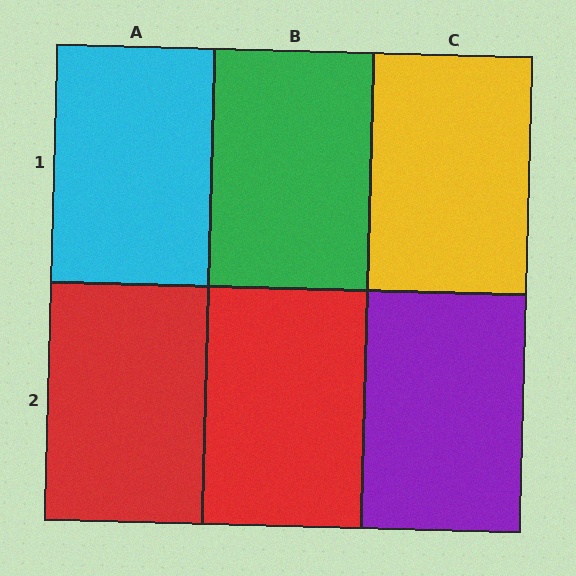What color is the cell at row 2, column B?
Red.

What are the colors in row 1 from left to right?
Cyan, green, yellow.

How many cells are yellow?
1 cell is yellow.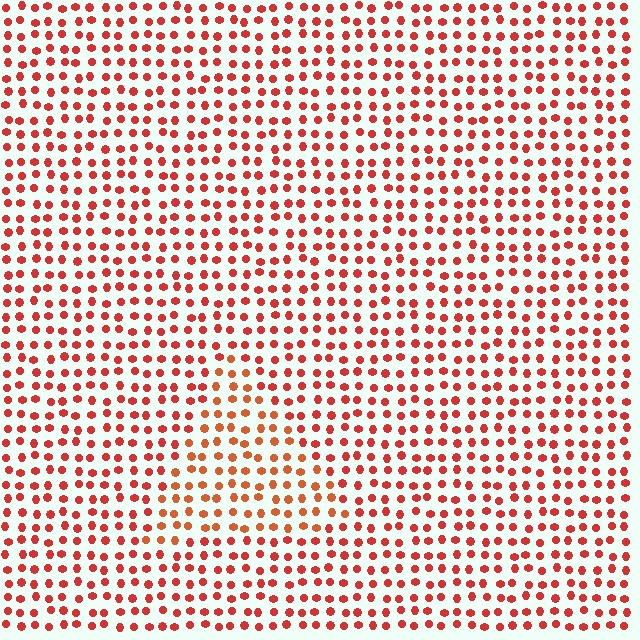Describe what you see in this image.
The image is filled with small red elements in a uniform arrangement. A triangle-shaped region is visible where the elements are tinted to a slightly different hue, forming a subtle color boundary.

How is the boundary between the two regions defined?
The boundary is defined purely by a slight shift in hue (about 18 degrees). Spacing, size, and orientation are identical on both sides.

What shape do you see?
I see a triangle.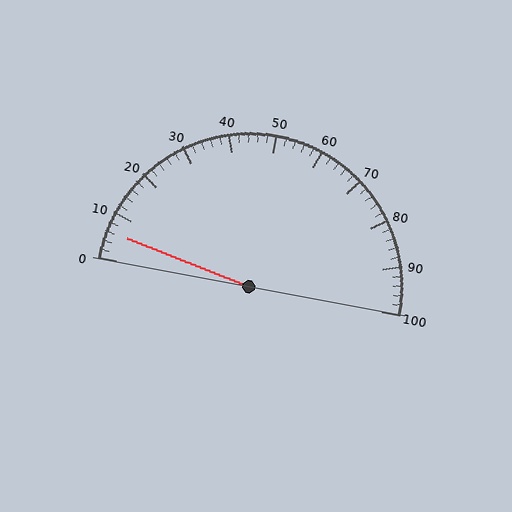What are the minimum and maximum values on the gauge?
The gauge ranges from 0 to 100.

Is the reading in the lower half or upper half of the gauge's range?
The reading is in the lower half of the range (0 to 100).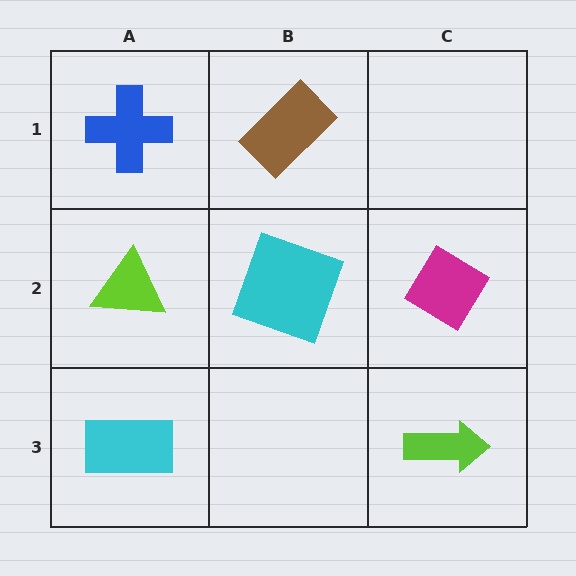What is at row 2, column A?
A lime triangle.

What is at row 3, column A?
A cyan rectangle.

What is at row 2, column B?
A cyan square.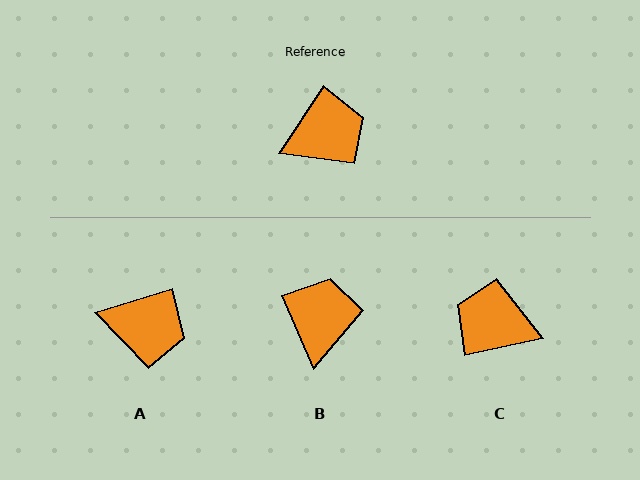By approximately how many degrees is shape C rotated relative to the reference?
Approximately 135 degrees counter-clockwise.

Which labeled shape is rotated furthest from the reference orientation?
C, about 135 degrees away.